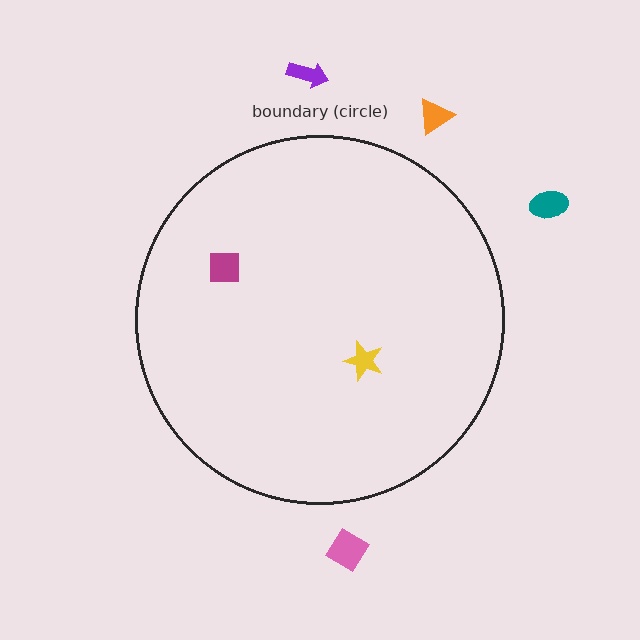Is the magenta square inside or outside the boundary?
Inside.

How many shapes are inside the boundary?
2 inside, 4 outside.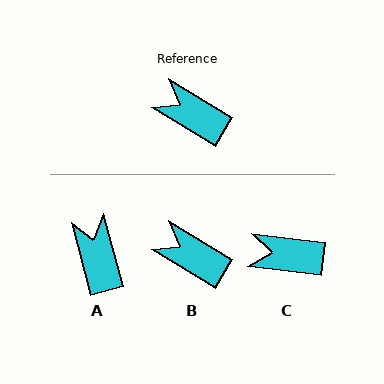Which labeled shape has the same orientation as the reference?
B.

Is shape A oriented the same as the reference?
No, it is off by about 44 degrees.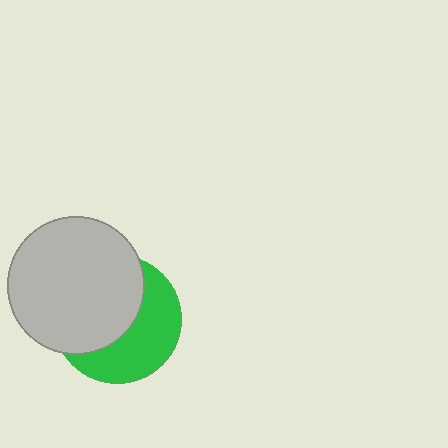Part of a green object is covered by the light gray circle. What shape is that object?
It is a circle.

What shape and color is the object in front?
The object in front is a light gray circle.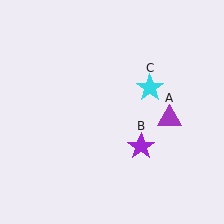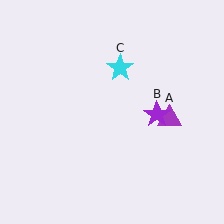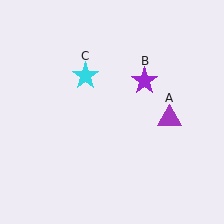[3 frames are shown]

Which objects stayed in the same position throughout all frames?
Purple triangle (object A) remained stationary.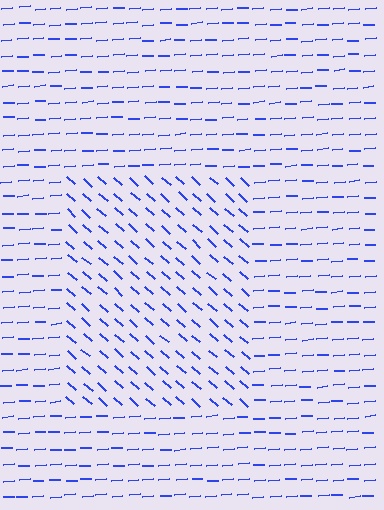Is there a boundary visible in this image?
Yes, there is a texture boundary formed by a change in line orientation.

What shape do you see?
I see a rectangle.